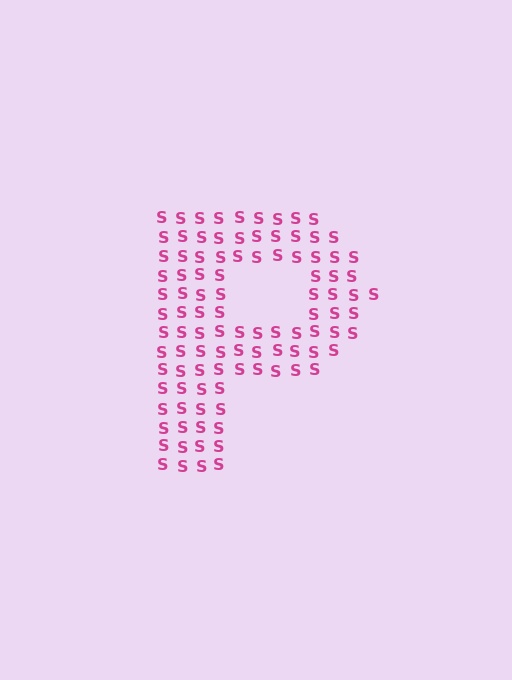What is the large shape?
The large shape is the letter P.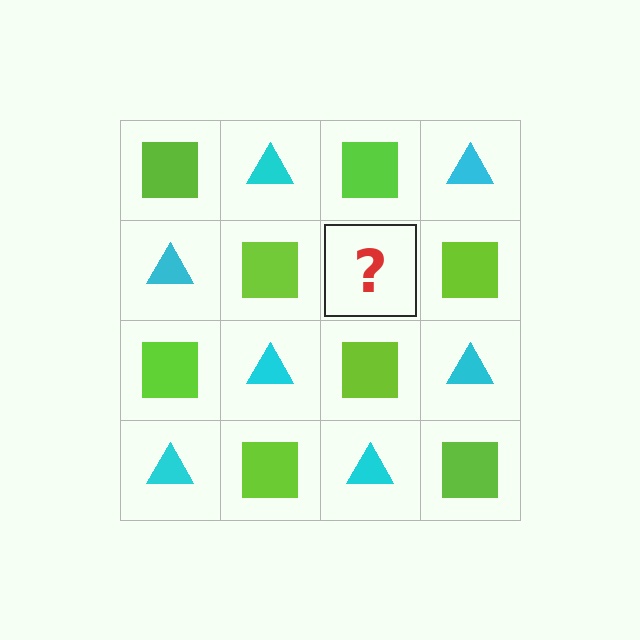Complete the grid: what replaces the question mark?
The question mark should be replaced with a cyan triangle.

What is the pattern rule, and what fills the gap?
The rule is that it alternates lime square and cyan triangle in a checkerboard pattern. The gap should be filled with a cyan triangle.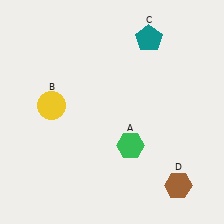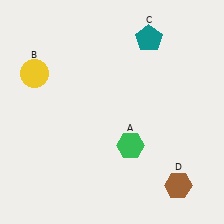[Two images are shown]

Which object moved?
The yellow circle (B) moved up.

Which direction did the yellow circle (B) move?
The yellow circle (B) moved up.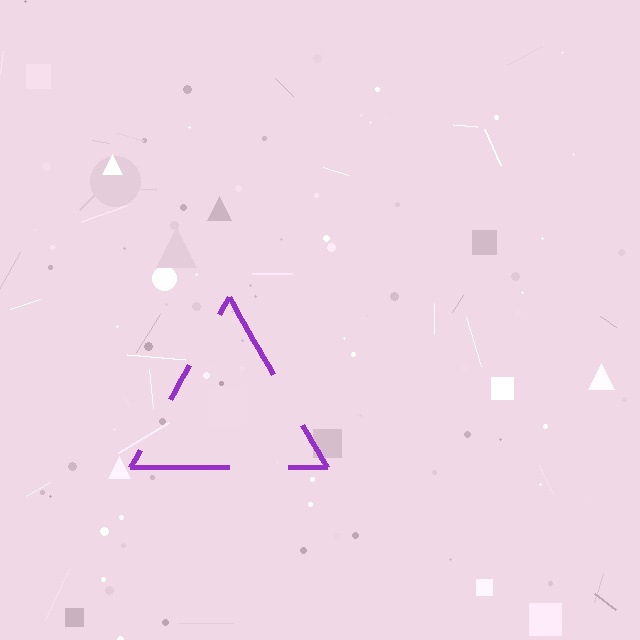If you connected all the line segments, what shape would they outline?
They would outline a triangle.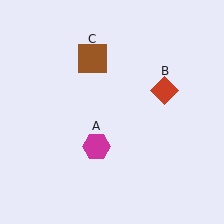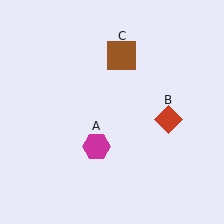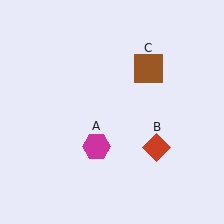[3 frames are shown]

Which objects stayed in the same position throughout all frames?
Magenta hexagon (object A) remained stationary.